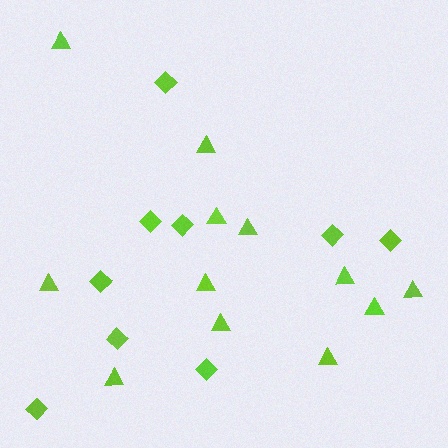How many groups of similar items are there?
There are 2 groups: one group of diamonds (9) and one group of triangles (12).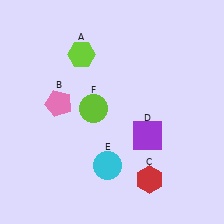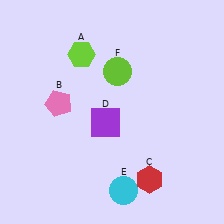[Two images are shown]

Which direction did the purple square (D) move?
The purple square (D) moved left.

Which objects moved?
The objects that moved are: the purple square (D), the cyan circle (E), the lime circle (F).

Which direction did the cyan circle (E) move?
The cyan circle (E) moved down.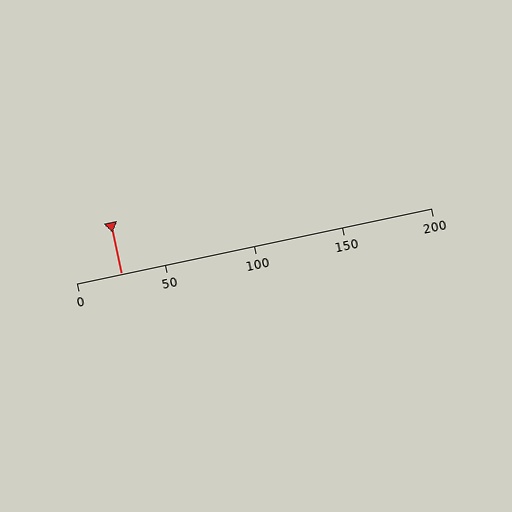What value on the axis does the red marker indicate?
The marker indicates approximately 25.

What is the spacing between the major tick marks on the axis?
The major ticks are spaced 50 apart.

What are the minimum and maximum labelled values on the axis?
The axis runs from 0 to 200.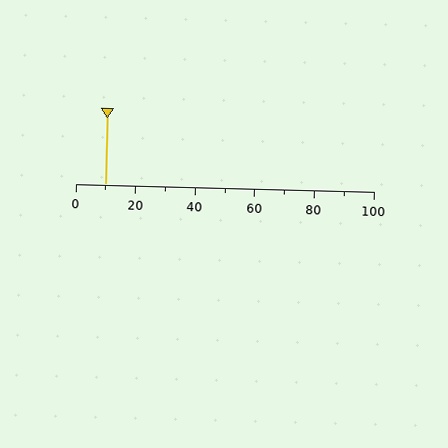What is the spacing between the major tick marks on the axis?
The major ticks are spaced 20 apart.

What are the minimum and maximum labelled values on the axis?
The axis runs from 0 to 100.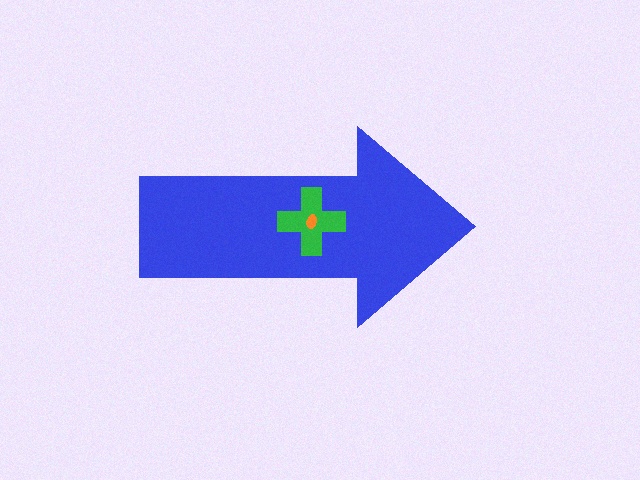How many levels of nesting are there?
3.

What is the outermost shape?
The blue arrow.